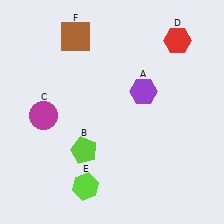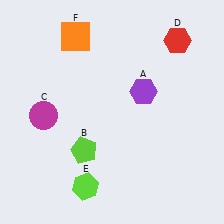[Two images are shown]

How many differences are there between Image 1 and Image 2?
There is 1 difference between the two images.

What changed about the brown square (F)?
In Image 1, F is brown. In Image 2, it changed to orange.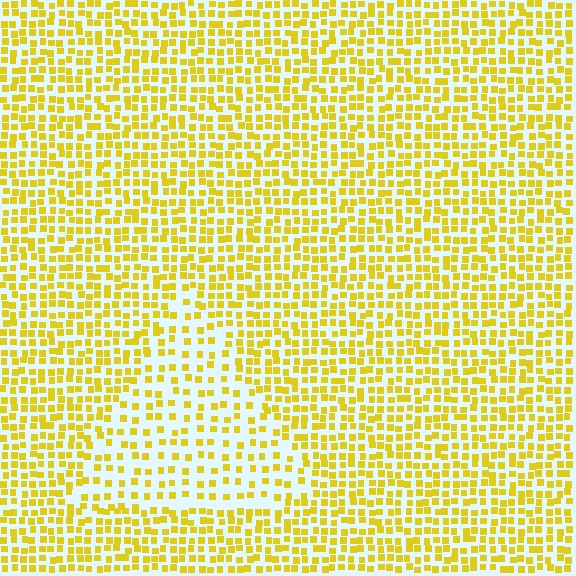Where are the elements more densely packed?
The elements are more densely packed outside the triangle boundary.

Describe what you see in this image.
The image contains small yellow elements arranged at two different densities. A triangle-shaped region is visible where the elements are less densely packed than the surrounding area.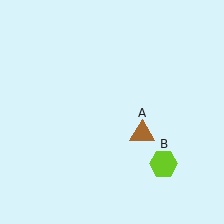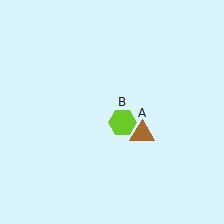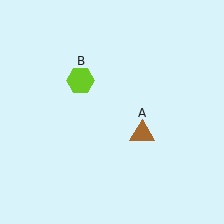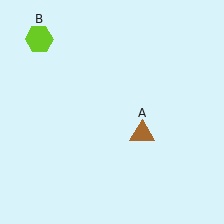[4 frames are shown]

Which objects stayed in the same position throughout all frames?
Brown triangle (object A) remained stationary.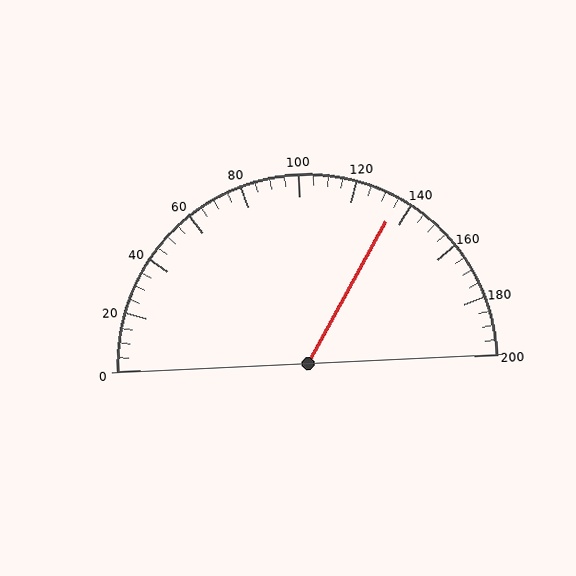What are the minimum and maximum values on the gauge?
The gauge ranges from 0 to 200.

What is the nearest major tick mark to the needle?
The nearest major tick mark is 140.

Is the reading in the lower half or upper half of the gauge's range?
The reading is in the upper half of the range (0 to 200).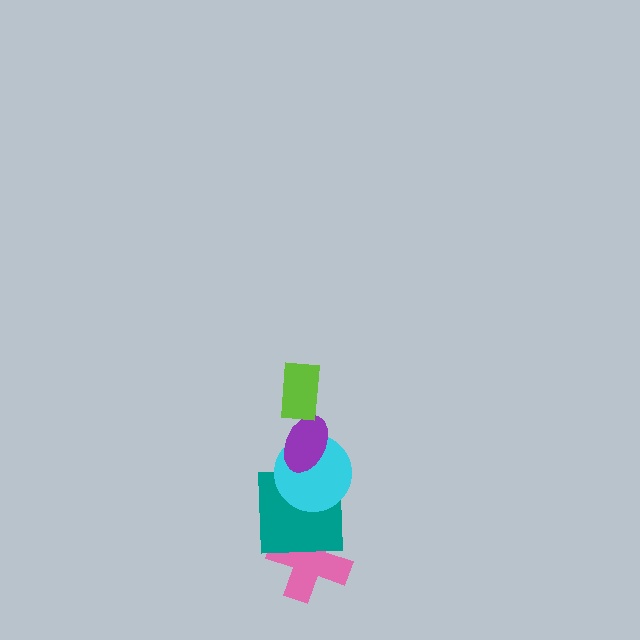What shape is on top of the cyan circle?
The purple ellipse is on top of the cyan circle.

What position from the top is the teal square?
The teal square is 4th from the top.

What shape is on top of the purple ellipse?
The lime rectangle is on top of the purple ellipse.